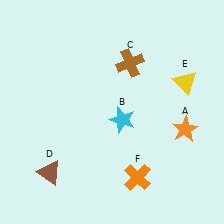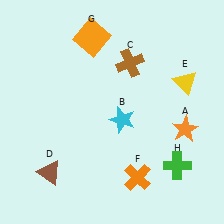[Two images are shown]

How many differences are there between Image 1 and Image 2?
There are 2 differences between the two images.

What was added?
An orange square (G), a green cross (H) were added in Image 2.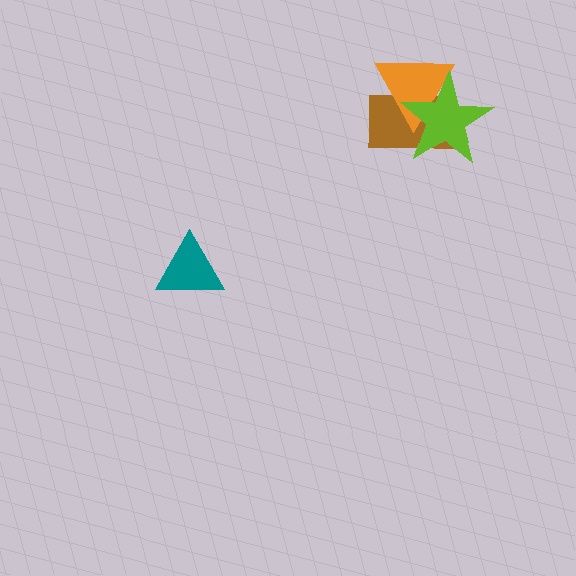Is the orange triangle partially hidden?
Yes, it is partially covered by another shape.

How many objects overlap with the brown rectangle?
2 objects overlap with the brown rectangle.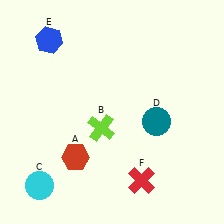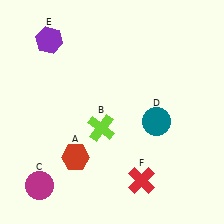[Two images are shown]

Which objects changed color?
C changed from cyan to magenta. E changed from blue to purple.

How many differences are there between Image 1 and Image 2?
There are 2 differences between the two images.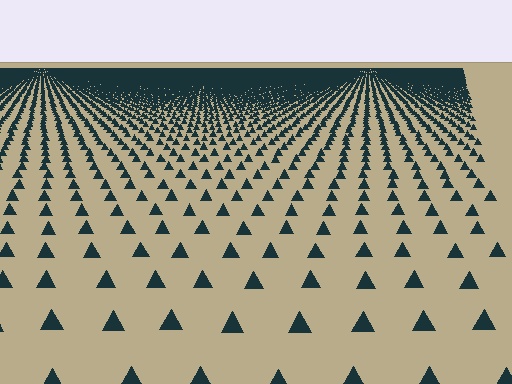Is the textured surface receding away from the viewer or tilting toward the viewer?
The surface is receding away from the viewer. Texture elements get smaller and denser toward the top.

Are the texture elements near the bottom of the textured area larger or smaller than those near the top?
Larger. Near the bottom, elements are closer to the viewer and appear at a bigger on-screen size.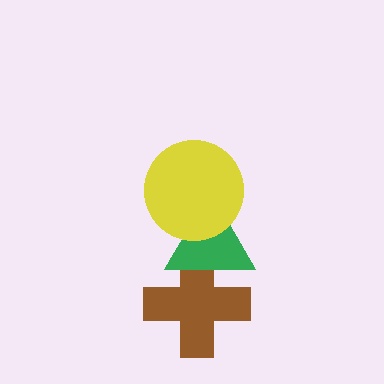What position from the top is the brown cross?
The brown cross is 3rd from the top.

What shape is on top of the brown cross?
The green triangle is on top of the brown cross.